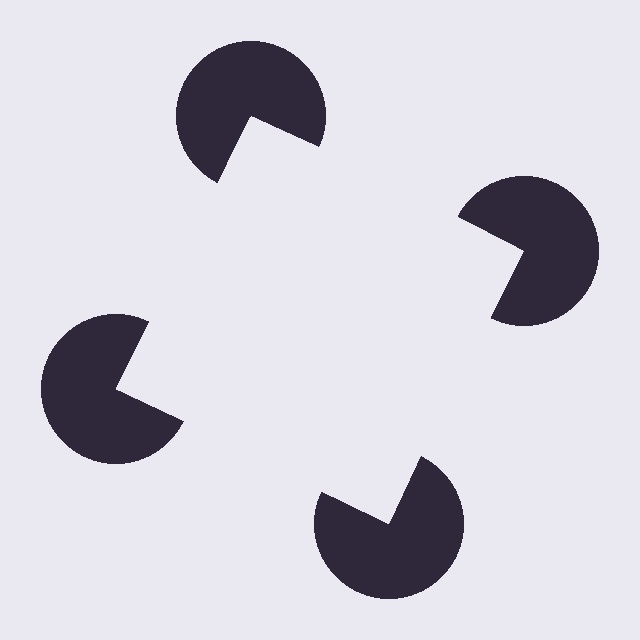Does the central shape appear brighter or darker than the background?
It typically appears slightly brighter than the background, even though no actual brightness change is drawn.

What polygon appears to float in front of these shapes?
An illusory square — its edges are inferred from the aligned wedge cuts in the pac-man discs, not physically drawn.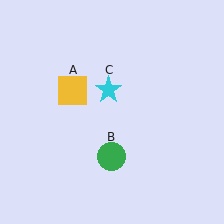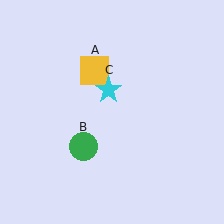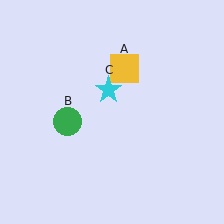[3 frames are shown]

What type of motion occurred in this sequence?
The yellow square (object A), green circle (object B) rotated clockwise around the center of the scene.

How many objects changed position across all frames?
2 objects changed position: yellow square (object A), green circle (object B).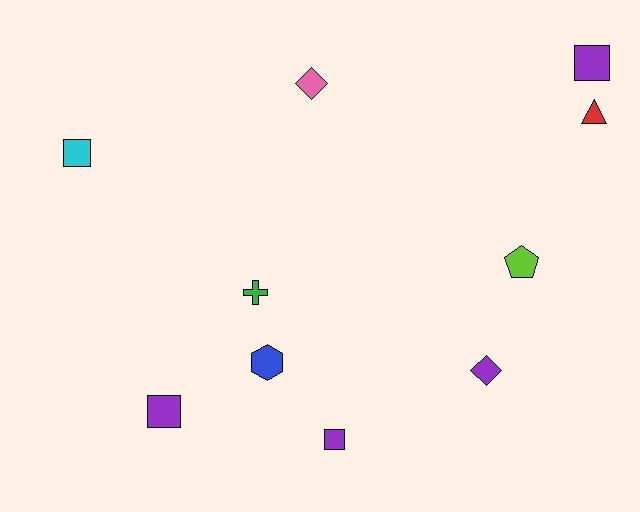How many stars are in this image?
There are no stars.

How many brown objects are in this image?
There are no brown objects.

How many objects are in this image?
There are 10 objects.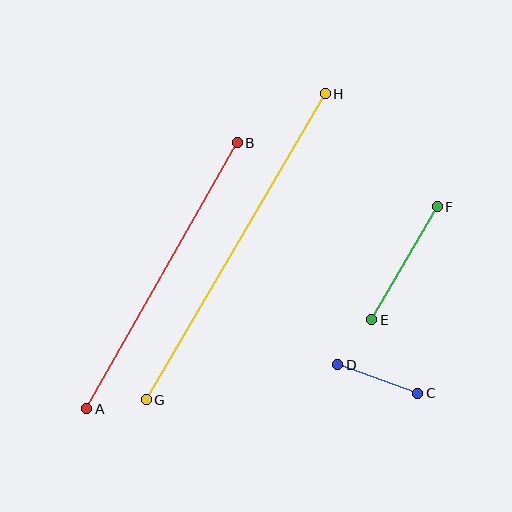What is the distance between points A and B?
The distance is approximately 306 pixels.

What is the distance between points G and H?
The distance is approximately 355 pixels.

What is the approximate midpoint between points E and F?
The midpoint is at approximately (404, 263) pixels.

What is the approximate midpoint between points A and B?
The midpoint is at approximately (162, 276) pixels.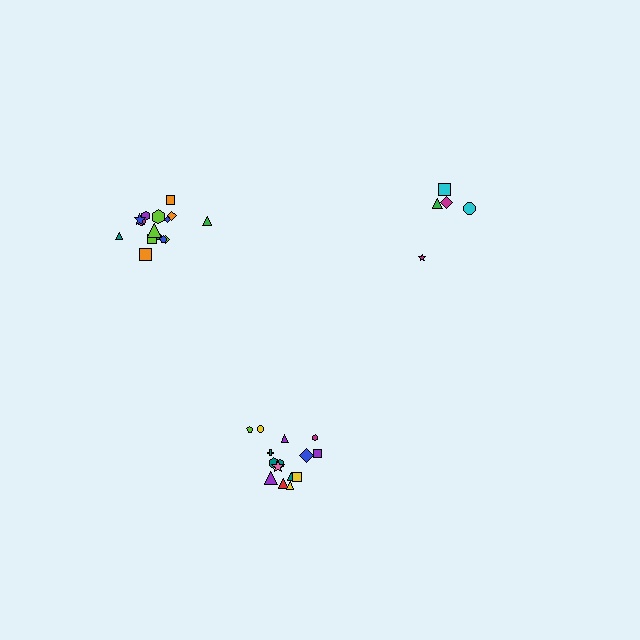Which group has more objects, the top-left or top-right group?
The top-left group.